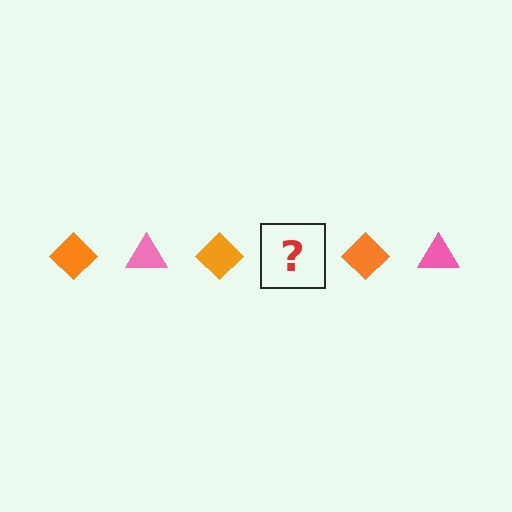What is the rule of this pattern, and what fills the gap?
The rule is that the pattern alternates between orange diamond and pink triangle. The gap should be filled with a pink triangle.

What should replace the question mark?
The question mark should be replaced with a pink triangle.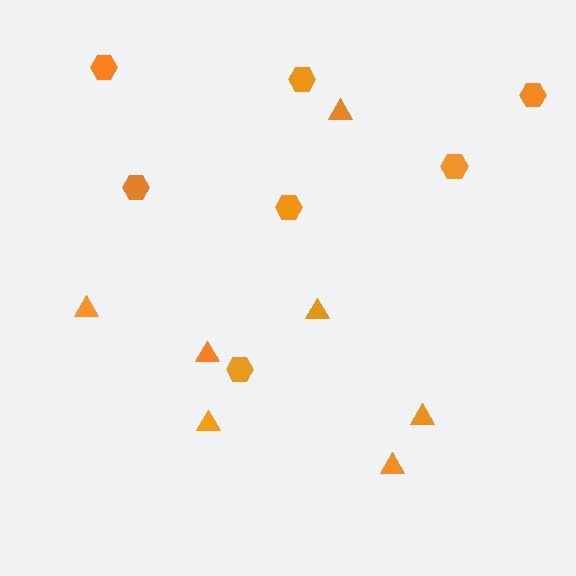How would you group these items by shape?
There are 2 groups: one group of hexagons (7) and one group of triangles (7).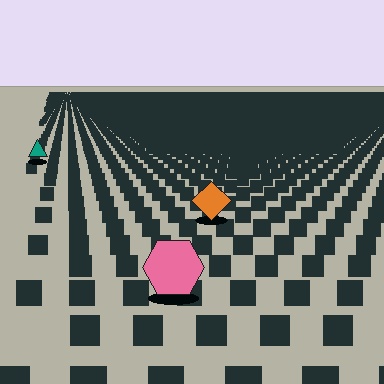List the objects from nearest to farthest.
From nearest to farthest: the pink hexagon, the orange diamond, the teal triangle.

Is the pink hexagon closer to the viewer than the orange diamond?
Yes. The pink hexagon is closer — you can tell from the texture gradient: the ground texture is coarser near it.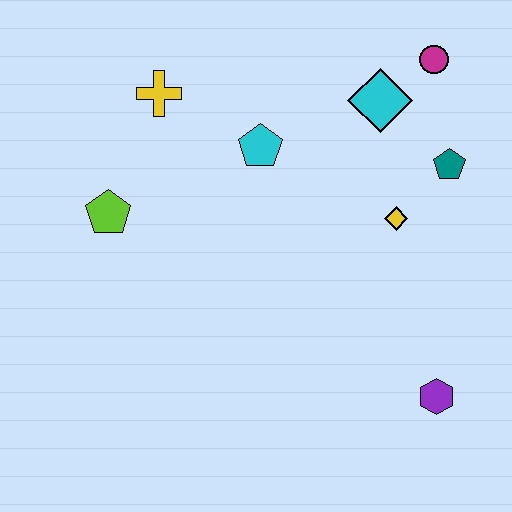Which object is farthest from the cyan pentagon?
The purple hexagon is farthest from the cyan pentagon.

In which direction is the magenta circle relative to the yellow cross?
The magenta circle is to the right of the yellow cross.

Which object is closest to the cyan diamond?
The magenta circle is closest to the cyan diamond.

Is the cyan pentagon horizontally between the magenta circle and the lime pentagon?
Yes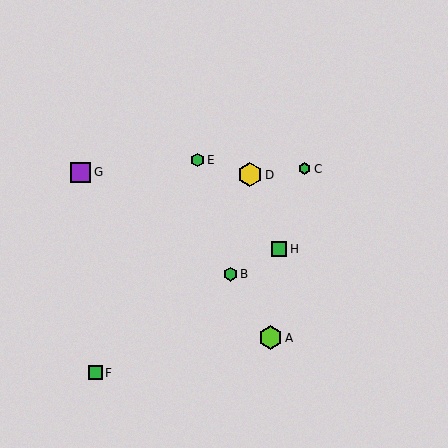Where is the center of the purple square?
The center of the purple square is at (81, 172).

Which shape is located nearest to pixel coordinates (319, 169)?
The green hexagon (labeled C) at (305, 169) is nearest to that location.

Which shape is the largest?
The yellow hexagon (labeled D) is the largest.